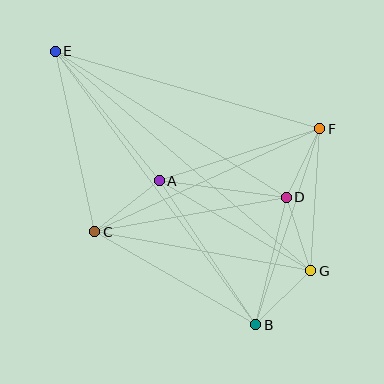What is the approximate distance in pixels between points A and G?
The distance between A and G is approximately 176 pixels.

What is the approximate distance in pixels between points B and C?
The distance between B and C is approximately 186 pixels.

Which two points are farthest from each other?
Points B and E are farthest from each other.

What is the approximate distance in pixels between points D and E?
The distance between D and E is approximately 273 pixels.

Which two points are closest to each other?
Points D and F are closest to each other.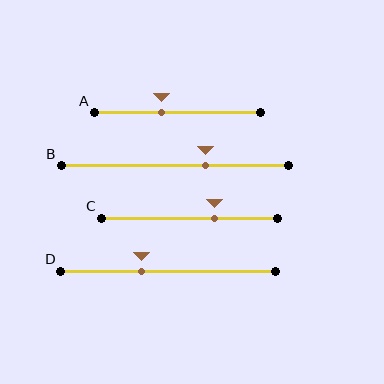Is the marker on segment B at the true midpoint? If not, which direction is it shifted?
No, the marker on segment B is shifted to the right by about 13% of the segment length.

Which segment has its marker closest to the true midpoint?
Segment A has its marker closest to the true midpoint.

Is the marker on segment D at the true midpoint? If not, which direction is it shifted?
No, the marker on segment D is shifted to the left by about 12% of the segment length.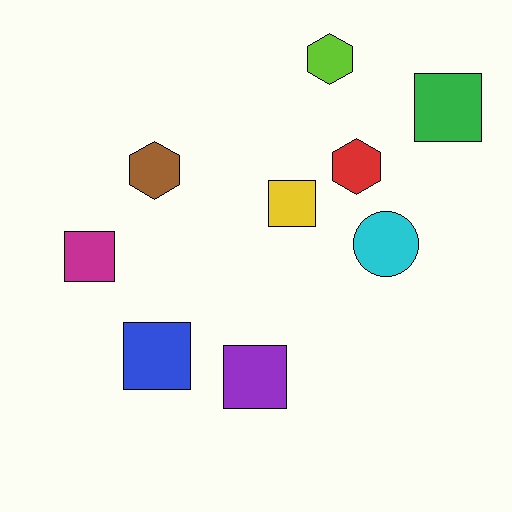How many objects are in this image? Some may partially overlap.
There are 9 objects.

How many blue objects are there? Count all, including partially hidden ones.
There is 1 blue object.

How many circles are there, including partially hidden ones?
There is 1 circle.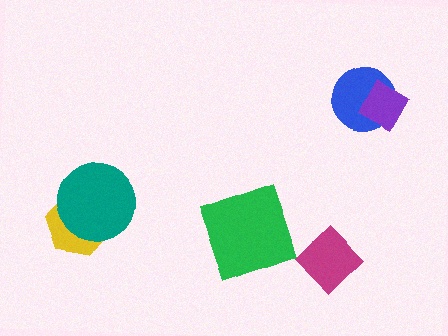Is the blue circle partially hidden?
Yes, it is partially covered by another shape.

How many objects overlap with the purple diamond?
1 object overlaps with the purple diamond.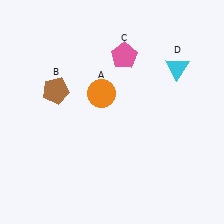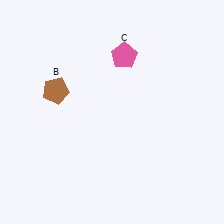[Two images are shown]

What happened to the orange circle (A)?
The orange circle (A) was removed in Image 2. It was in the top-left area of Image 1.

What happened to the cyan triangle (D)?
The cyan triangle (D) was removed in Image 2. It was in the top-right area of Image 1.